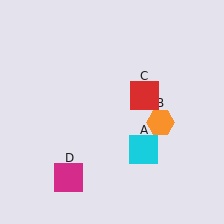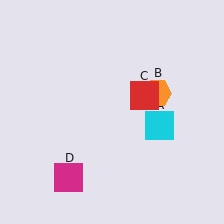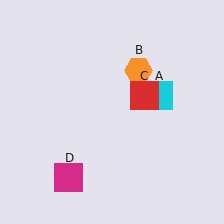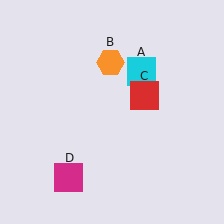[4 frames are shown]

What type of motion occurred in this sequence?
The cyan square (object A), orange hexagon (object B) rotated counterclockwise around the center of the scene.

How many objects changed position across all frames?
2 objects changed position: cyan square (object A), orange hexagon (object B).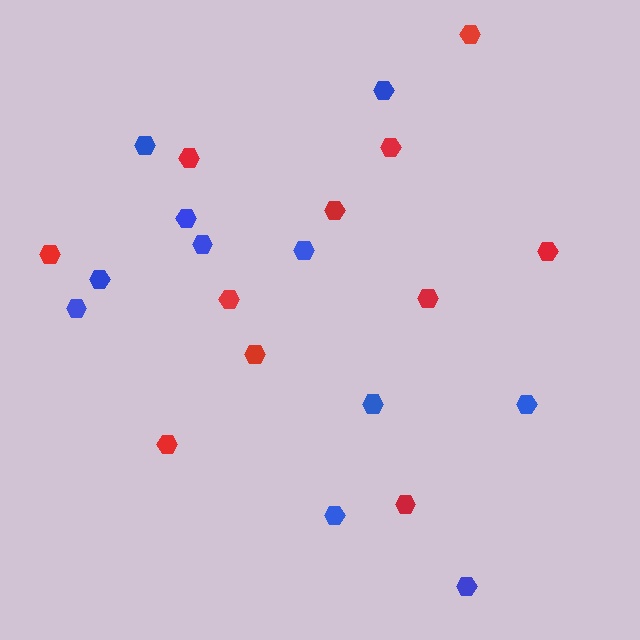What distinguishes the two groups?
There are 2 groups: one group of red hexagons (11) and one group of blue hexagons (11).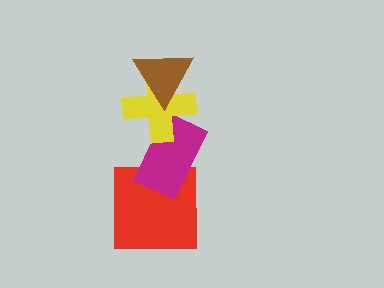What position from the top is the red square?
The red square is 4th from the top.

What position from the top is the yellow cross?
The yellow cross is 2nd from the top.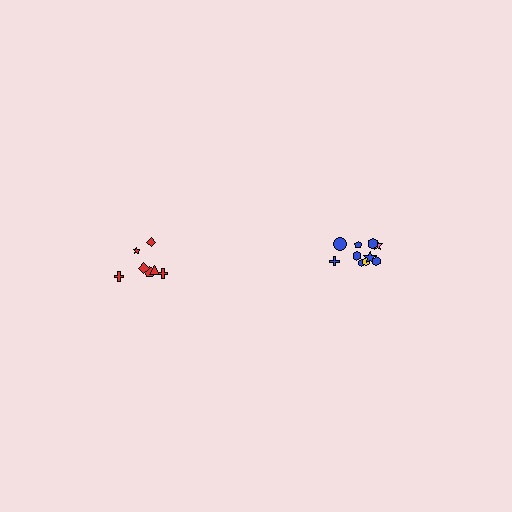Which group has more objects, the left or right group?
The right group.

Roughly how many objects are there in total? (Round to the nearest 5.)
Roughly 15 objects in total.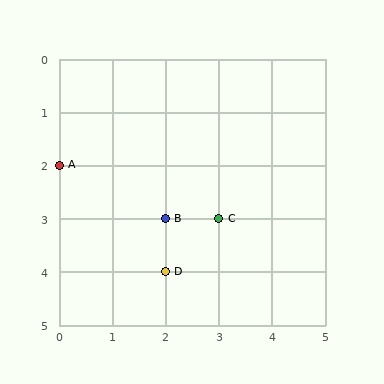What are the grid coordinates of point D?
Point D is at grid coordinates (2, 4).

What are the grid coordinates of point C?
Point C is at grid coordinates (3, 3).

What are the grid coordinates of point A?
Point A is at grid coordinates (0, 2).